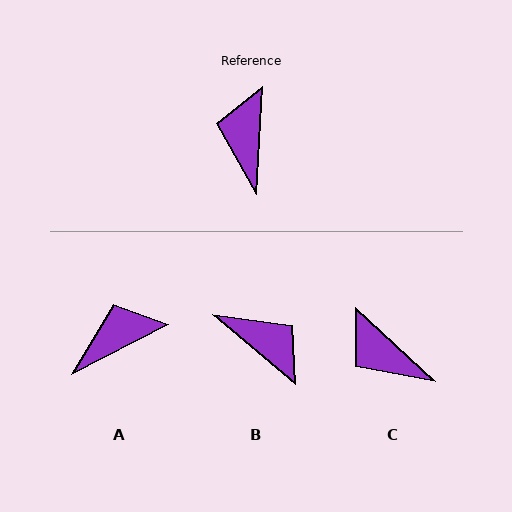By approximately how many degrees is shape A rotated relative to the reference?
Approximately 60 degrees clockwise.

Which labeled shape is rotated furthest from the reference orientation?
B, about 127 degrees away.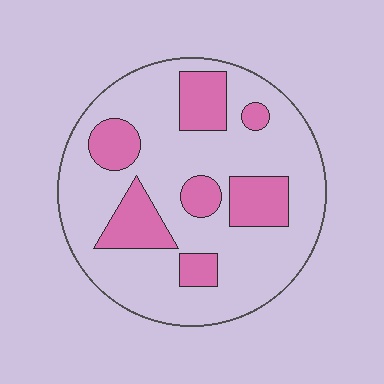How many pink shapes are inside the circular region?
7.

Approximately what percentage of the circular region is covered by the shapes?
Approximately 25%.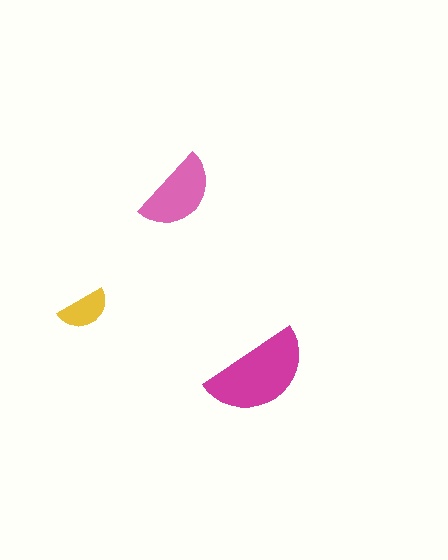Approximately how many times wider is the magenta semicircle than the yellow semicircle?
About 2 times wider.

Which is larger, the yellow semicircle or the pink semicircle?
The pink one.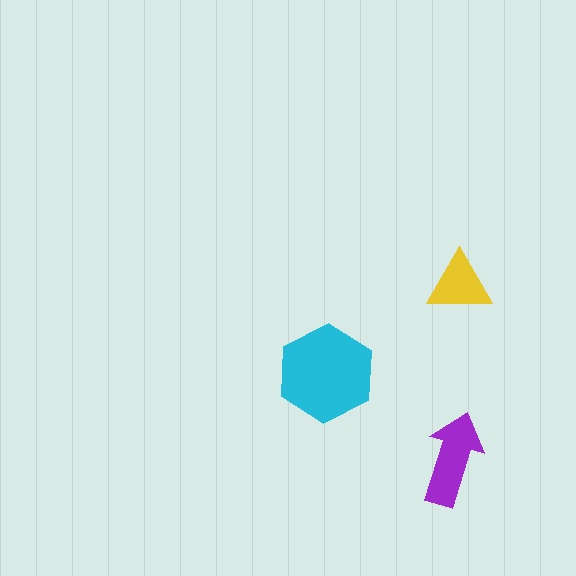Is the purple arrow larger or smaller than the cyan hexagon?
Smaller.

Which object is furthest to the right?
The yellow triangle is rightmost.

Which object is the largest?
The cyan hexagon.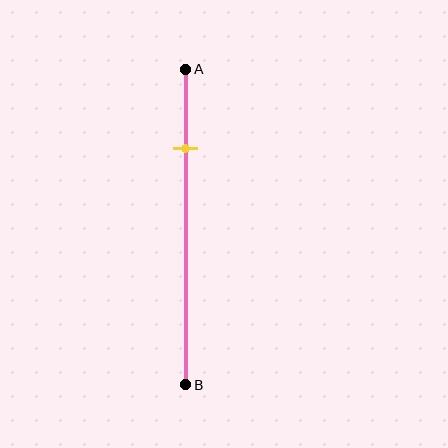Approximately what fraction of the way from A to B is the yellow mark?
The yellow mark is approximately 25% of the way from A to B.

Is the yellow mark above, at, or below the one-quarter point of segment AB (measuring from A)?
The yellow mark is approximately at the one-quarter point of segment AB.